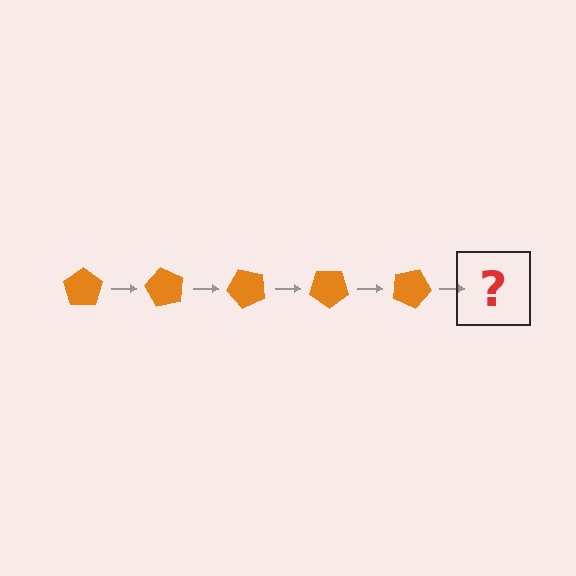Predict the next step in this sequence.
The next step is an orange pentagon rotated 300 degrees.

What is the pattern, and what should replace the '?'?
The pattern is that the pentagon rotates 60 degrees each step. The '?' should be an orange pentagon rotated 300 degrees.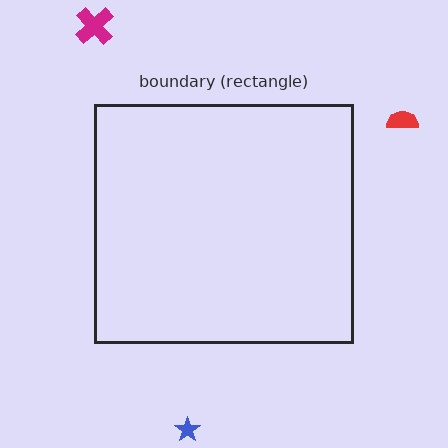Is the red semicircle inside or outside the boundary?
Outside.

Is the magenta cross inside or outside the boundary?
Outside.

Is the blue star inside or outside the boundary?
Outside.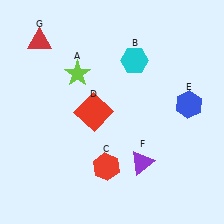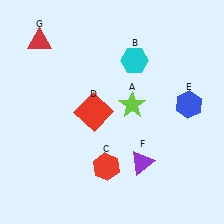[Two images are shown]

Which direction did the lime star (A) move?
The lime star (A) moved right.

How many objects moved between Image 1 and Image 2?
1 object moved between the two images.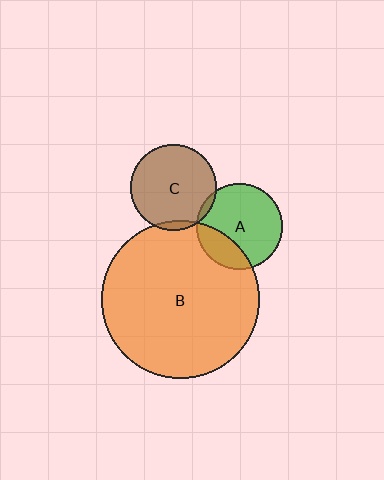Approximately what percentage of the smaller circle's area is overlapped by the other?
Approximately 5%.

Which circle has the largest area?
Circle B (orange).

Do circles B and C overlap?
Yes.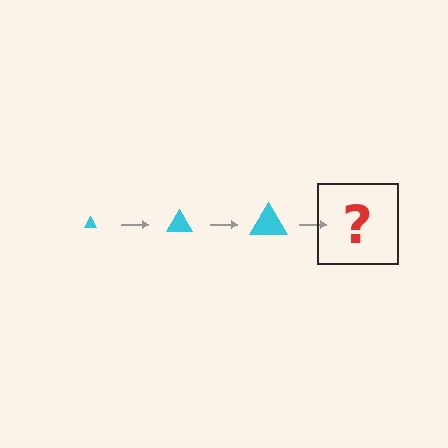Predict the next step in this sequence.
The next step is a cyan triangle, larger than the previous one.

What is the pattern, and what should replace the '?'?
The pattern is that the triangle gets progressively larger each step. The '?' should be a cyan triangle, larger than the previous one.